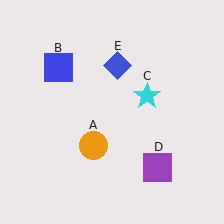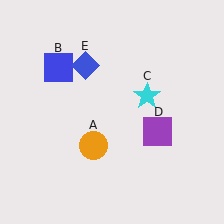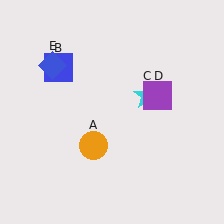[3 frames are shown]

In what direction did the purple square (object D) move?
The purple square (object D) moved up.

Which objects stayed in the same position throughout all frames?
Orange circle (object A) and blue square (object B) and cyan star (object C) remained stationary.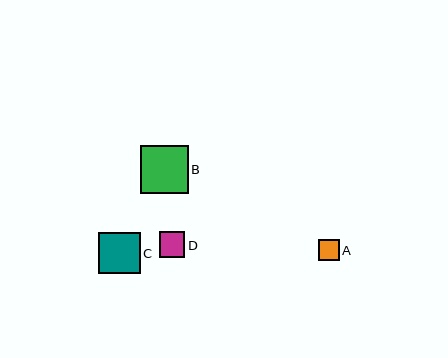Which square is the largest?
Square B is the largest with a size of approximately 47 pixels.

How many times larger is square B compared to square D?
Square B is approximately 1.9 times the size of square D.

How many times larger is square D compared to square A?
Square D is approximately 1.2 times the size of square A.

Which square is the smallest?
Square A is the smallest with a size of approximately 21 pixels.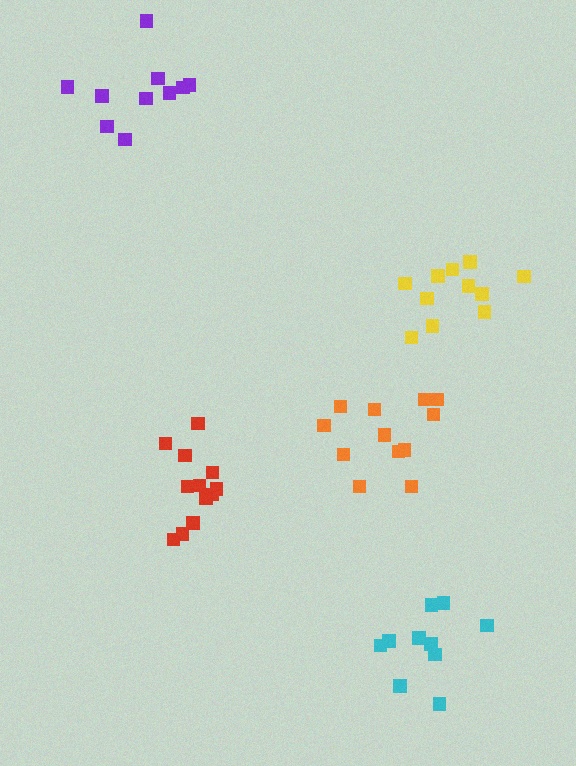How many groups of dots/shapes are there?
There are 5 groups.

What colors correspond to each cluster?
The clusters are colored: red, yellow, orange, cyan, purple.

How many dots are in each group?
Group 1: 12 dots, Group 2: 11 dots, Group 3: 12 dots, Group 4: 11 dots, Group 5: 10 dots (56 total).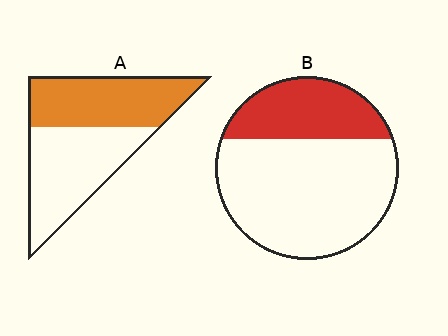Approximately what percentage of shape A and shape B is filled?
A is approximately 50% and B is approximately 30%.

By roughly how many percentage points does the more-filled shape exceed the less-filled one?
By roughly 15 percentage points (A over B).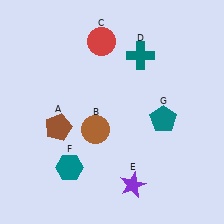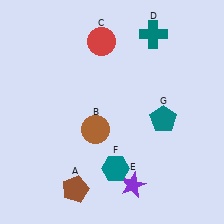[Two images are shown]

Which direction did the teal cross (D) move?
The teal cross (D) moved up.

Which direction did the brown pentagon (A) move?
The brown pentagon (A) moved down.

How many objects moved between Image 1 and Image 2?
3 objects moved between the two images.